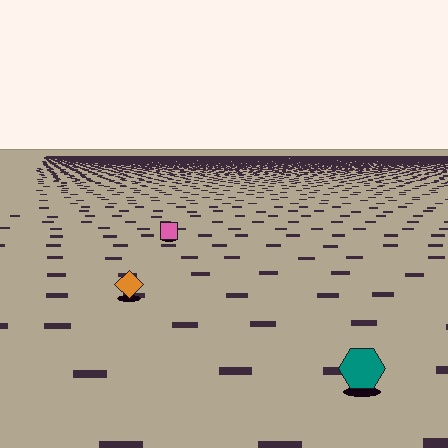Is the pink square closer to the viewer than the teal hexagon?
No. The teal hexagon is closer — you can tell from the texture gradient: the ground texture is coarser near it.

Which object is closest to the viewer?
The teal hexagon is closest. The texture marks near it are larger and more spread out.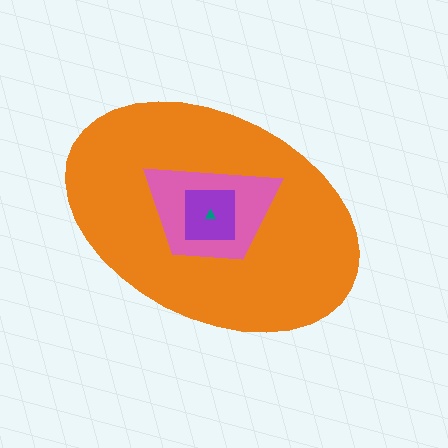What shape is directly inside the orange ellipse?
The pink trapezoid.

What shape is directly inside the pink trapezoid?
The purple square.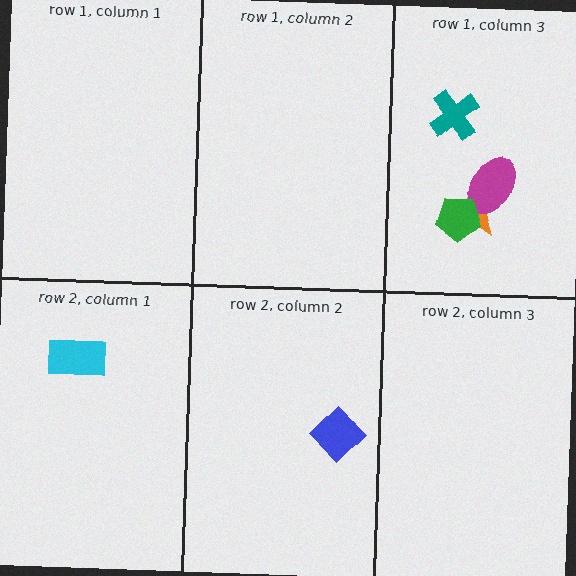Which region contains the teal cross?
The row 1, column 3 region.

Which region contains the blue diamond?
The row 2, column 2 region.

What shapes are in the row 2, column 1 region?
The cyan rectangle.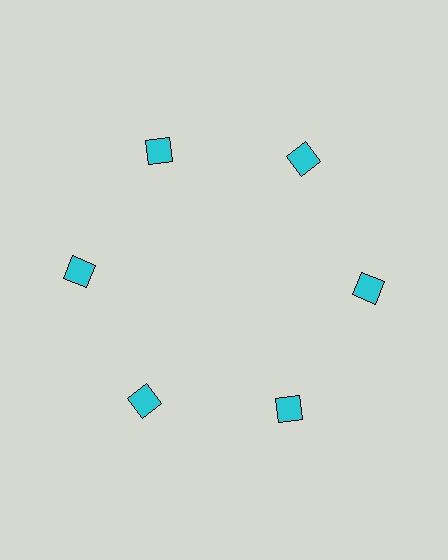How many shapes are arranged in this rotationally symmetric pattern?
There are 6 shapes, arranged in 6 groups of 1.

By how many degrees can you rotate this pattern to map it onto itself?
The pattern maps onto itself every 60 degrees of rotation.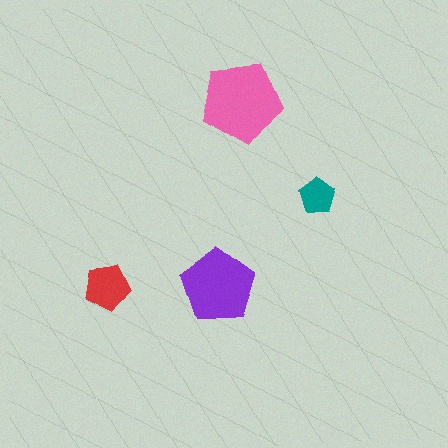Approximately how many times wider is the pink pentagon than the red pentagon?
About 1.5 times wider.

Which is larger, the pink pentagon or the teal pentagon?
The pink one.